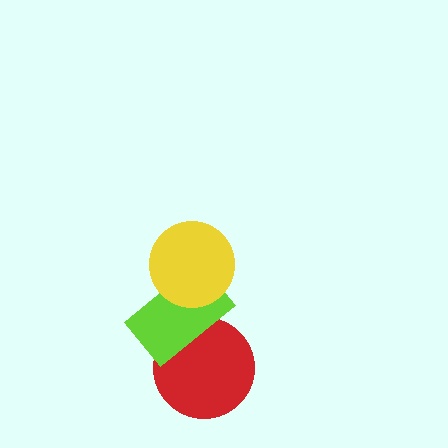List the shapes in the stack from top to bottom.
From top to bottom: the yellow circle, the lime rectangle, the red circle.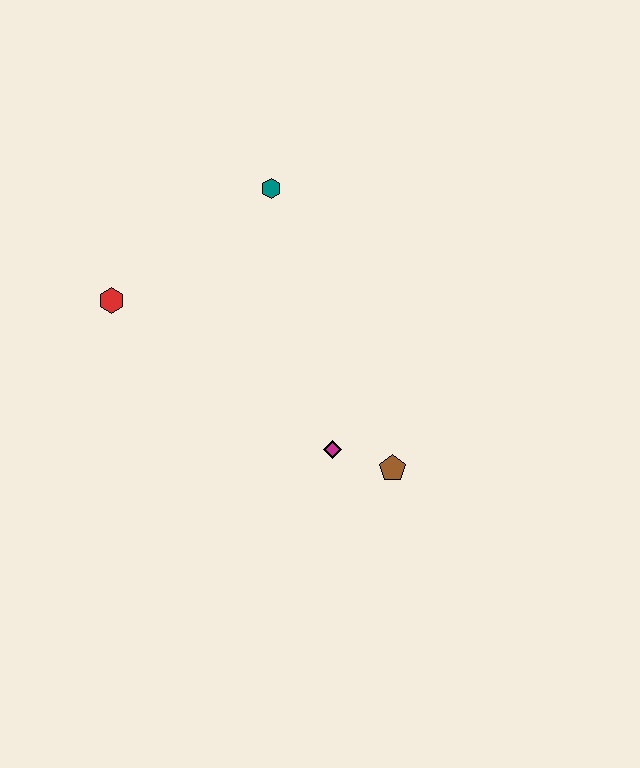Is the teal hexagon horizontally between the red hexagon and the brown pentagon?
Yes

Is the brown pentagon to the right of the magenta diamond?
Yes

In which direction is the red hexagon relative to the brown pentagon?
The red hexagon is to the left of the brown pentagon.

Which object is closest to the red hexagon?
The teal hexagon is closest to the red hexagon.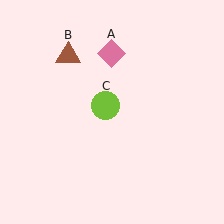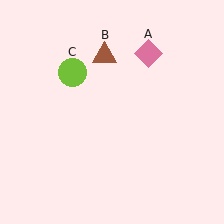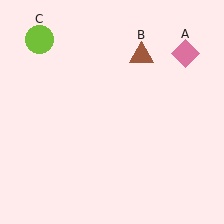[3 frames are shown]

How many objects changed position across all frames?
3 objects changed position: pink diamond (object A), brown triangle (object B), lime circle (object C).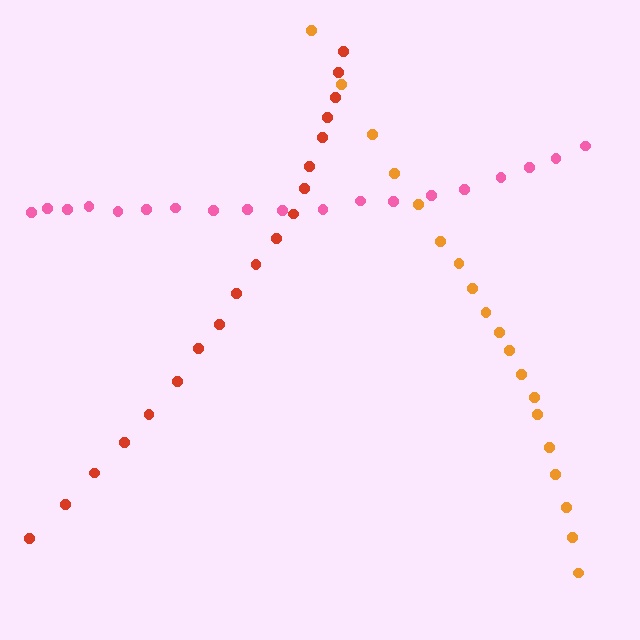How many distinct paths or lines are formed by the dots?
There are 3 distinct paths.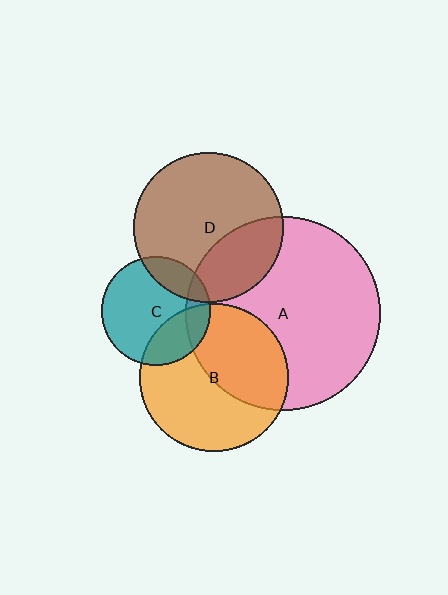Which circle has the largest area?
Circle A (pink).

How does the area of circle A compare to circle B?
Approximately 1.7 times.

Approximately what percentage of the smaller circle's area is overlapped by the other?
Approximately 15%.